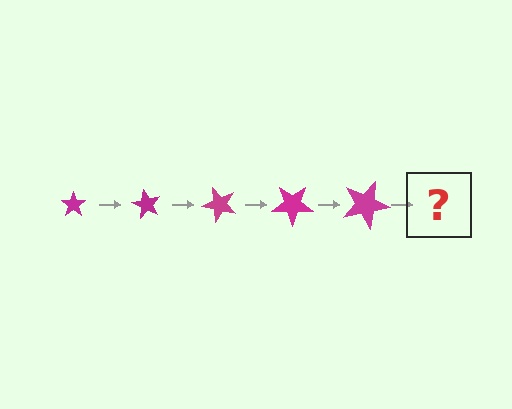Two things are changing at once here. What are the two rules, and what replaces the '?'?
The two rules are that the star grows larger each step and it rotates 60 degrees each step. The '?' should be a star, larger than the previous one and rotated 300 degrees from the start.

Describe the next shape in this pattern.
It should be a star, larger than the previous one and rotated 300 degrees from the start.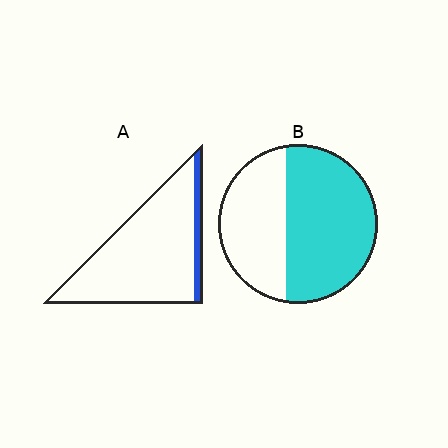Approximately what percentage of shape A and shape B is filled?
A is approximately 10% and B is approximately 60%.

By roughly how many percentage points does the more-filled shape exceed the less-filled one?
By roughly 50 percentage points (B over A).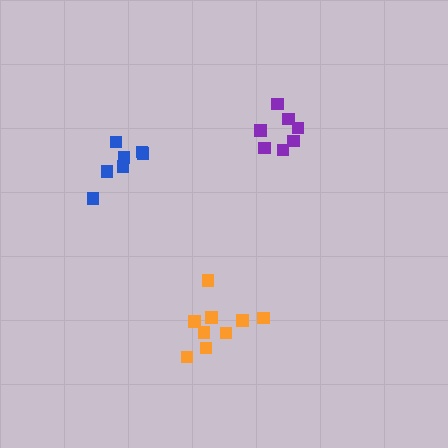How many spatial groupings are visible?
There are 3 spatial groupings.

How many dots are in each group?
Group 1: 7 dots, Group 2: 9 dots, Group 3: 7 dots (23 total).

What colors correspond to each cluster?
The clusters are colored: purple, orange, blue.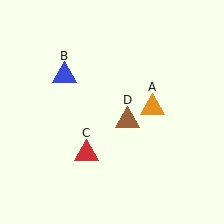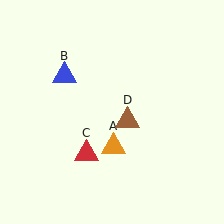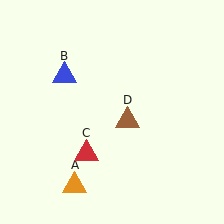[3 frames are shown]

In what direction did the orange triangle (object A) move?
The orange triangle (object A) moved down and to the left.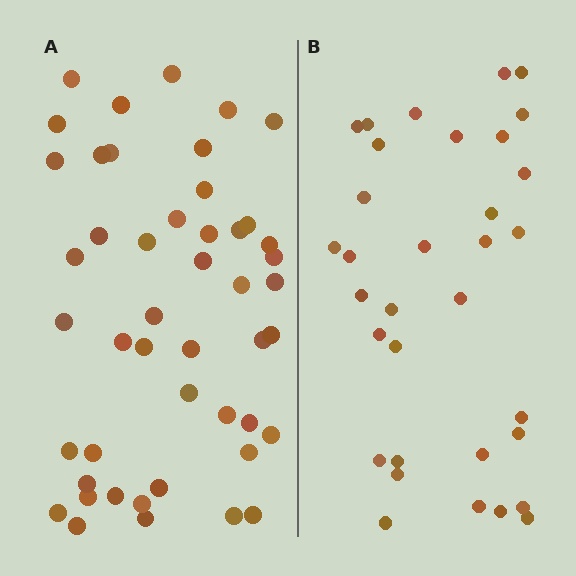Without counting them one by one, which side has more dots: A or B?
Region A (the left region) has more dots.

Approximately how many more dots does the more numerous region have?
Region A has approximately 15 more dots than region B.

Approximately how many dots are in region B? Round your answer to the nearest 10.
About 30 dots. (The exact count is 33, which rounds to 30.)